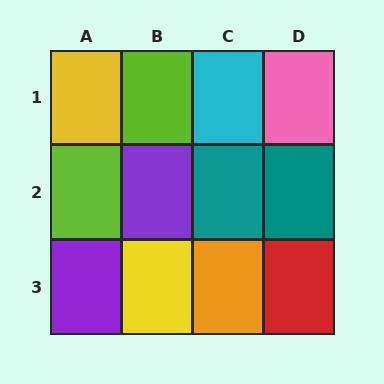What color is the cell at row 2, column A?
Lime.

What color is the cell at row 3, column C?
Orange.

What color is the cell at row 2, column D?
Teal.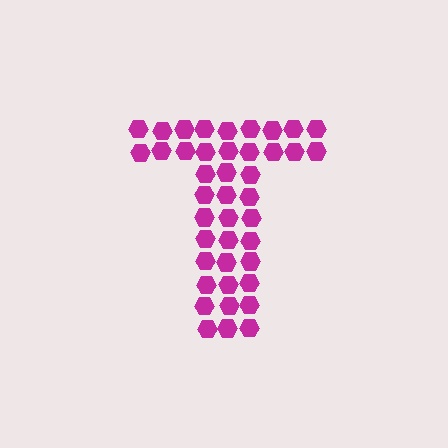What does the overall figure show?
The overall figure shows the letter T.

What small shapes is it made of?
It is made of small hexagons.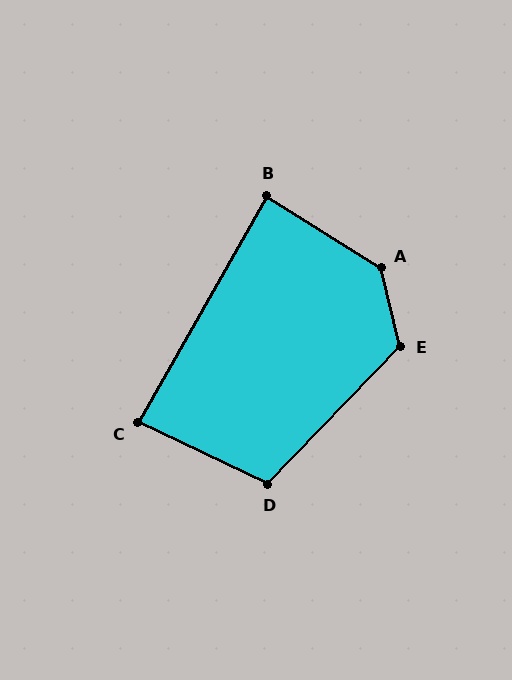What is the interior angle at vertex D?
Approximately 109 degrees (obtuse).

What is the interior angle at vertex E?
Approximately 122 degrees (obtuse).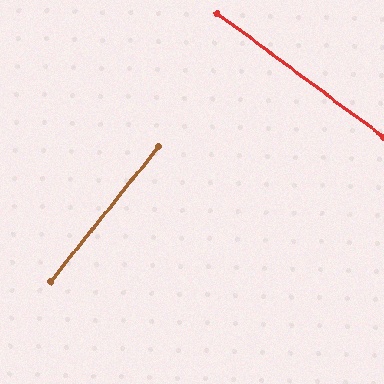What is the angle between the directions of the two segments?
Approximately 88 degrees.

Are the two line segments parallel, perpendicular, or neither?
Perpendicular — they meet at approximately 88°.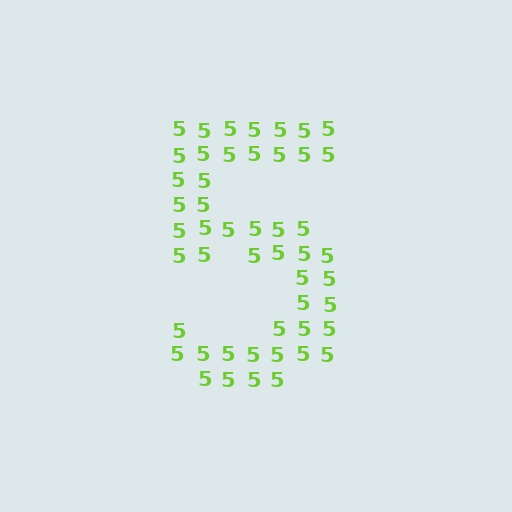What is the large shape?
The large shape is the digit 5.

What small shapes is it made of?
It is made of small digit 5's.